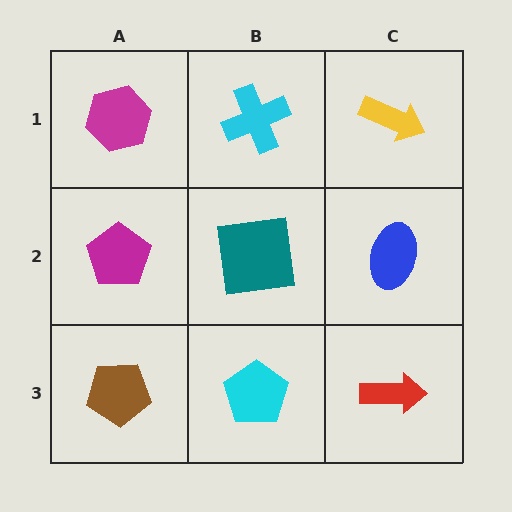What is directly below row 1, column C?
A blue ellipse.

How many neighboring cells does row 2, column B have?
4.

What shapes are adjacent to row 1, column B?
A teal square (row 2, column B), a magenta hexagon (row 1, column A), a yellow arrow (row 1, column C).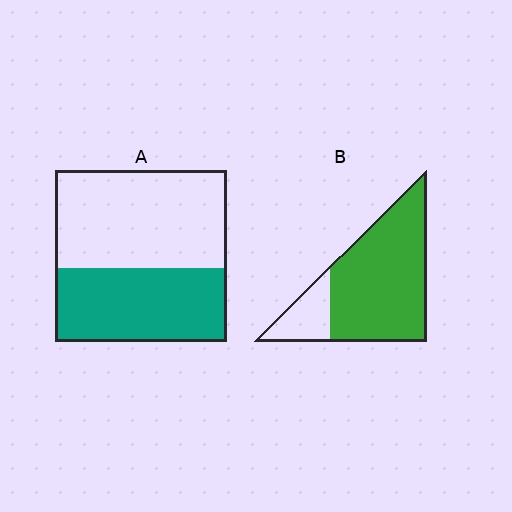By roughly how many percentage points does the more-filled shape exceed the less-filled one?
By roughly 35 percentage points (B over A).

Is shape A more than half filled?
No.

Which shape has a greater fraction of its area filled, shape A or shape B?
Shape B.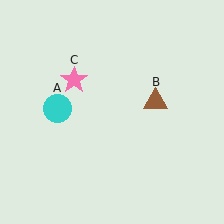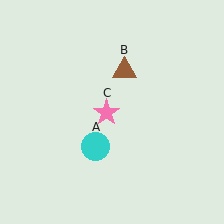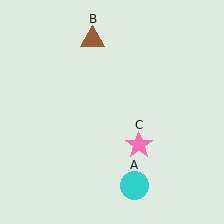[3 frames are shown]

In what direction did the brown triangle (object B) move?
The brown triangle (object B) moved up and to the left.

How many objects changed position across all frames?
3 objects changed position: cyan circle (object A), brown triangle (object B), pink star (object C).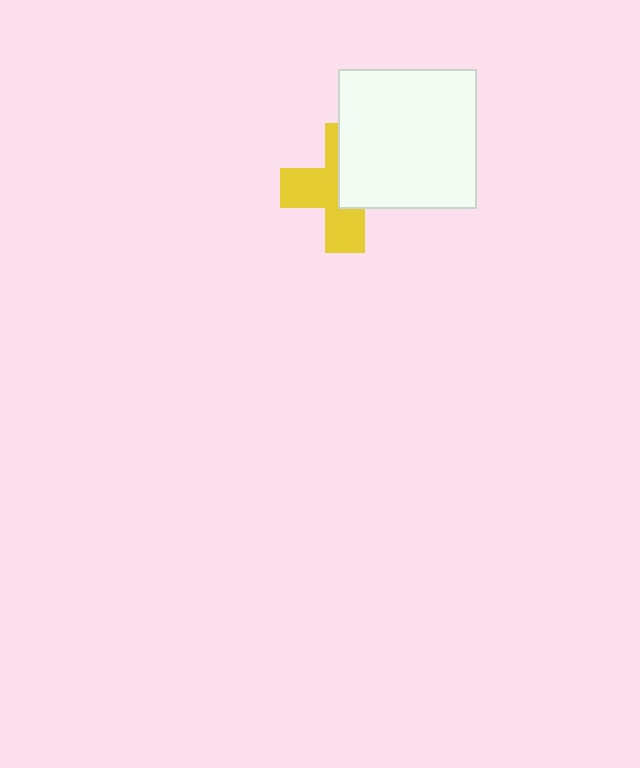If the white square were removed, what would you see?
You would see the complete yellow cross.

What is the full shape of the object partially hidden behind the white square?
The partially hidden object is a yellow cross.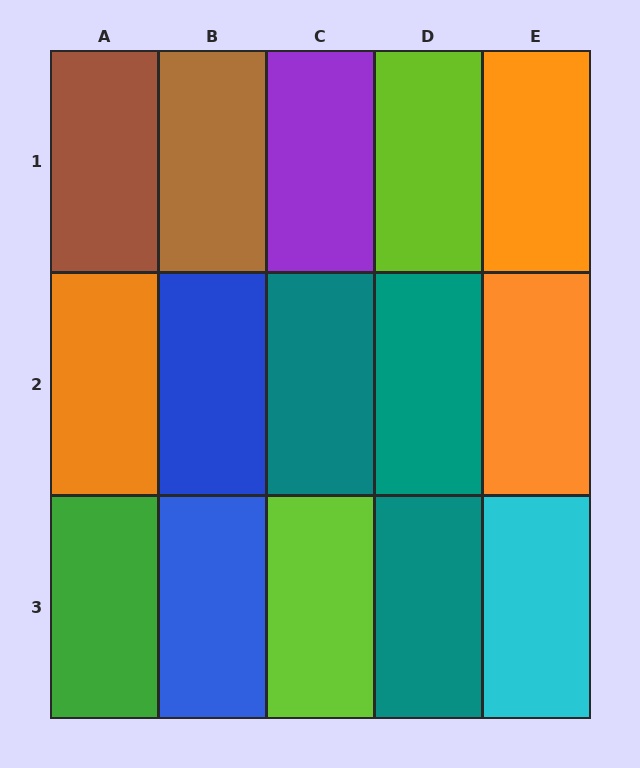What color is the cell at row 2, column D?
Teal.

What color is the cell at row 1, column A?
Brown.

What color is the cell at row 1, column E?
Orange.